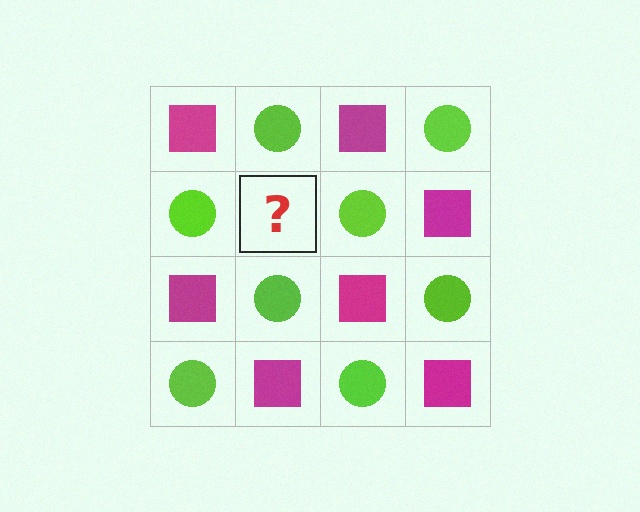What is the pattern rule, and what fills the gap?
The rule is that it alternates magenta square and lime circle in a checkerboard pattern. The gap should be filled with a magenta square.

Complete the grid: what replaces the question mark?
The question mark should be replaced with a magenta square.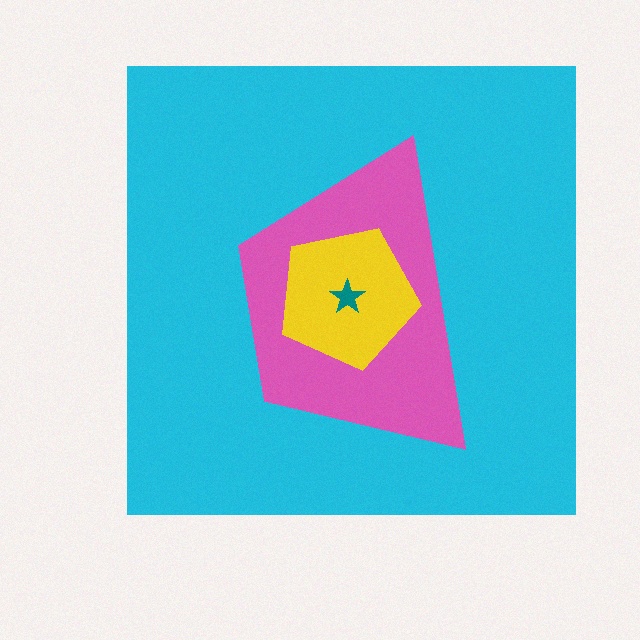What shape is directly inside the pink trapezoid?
The yellow pentagon.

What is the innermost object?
The teal star.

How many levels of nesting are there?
4.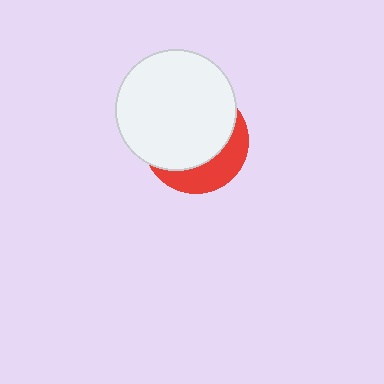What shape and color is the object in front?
The object in front is a white circle.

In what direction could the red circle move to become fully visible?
The red circle could move toward the lower-right. That would shift it out from behind the white circle entirely.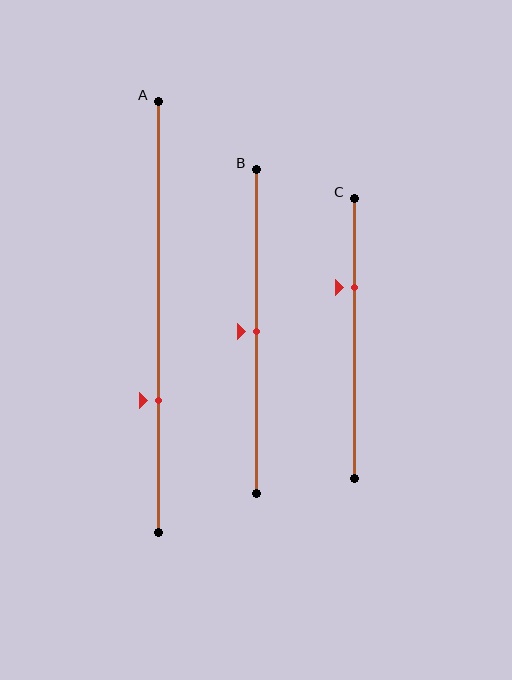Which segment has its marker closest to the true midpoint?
Segment B has its marker closest to the true midpoint.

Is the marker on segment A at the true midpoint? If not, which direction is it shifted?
No, the marker on segment A is shifted downward by about 19% of the segment length.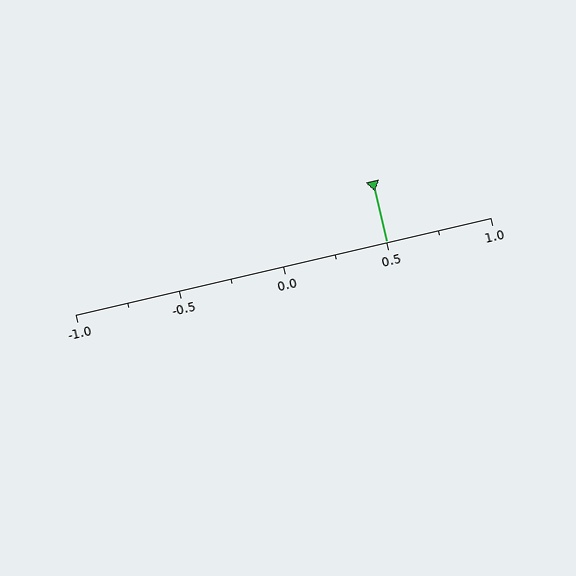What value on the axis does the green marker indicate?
The marker indicates approximately 0.5.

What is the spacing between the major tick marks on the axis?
The major ticks are spaced 0.5 apart.